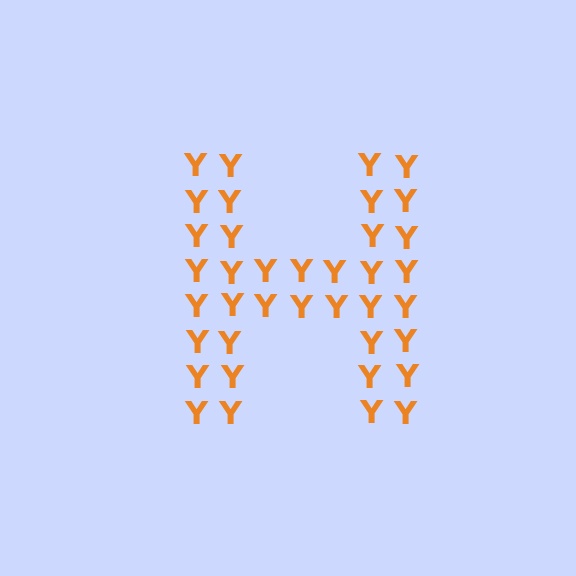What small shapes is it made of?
It is made of small letter Y's.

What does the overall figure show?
The overall figure shows the letter H.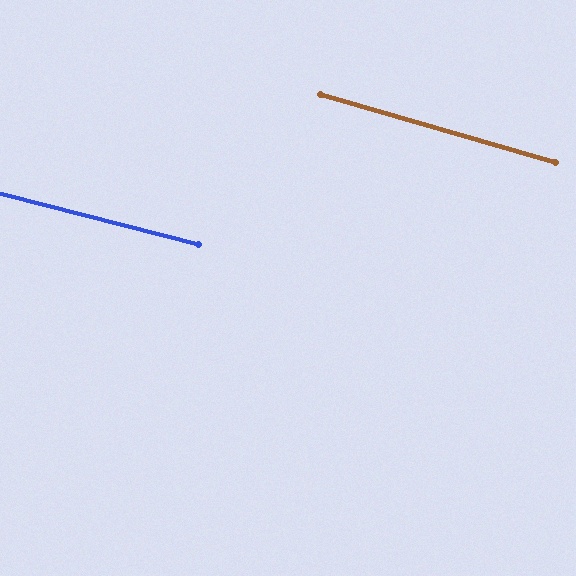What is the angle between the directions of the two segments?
Approximately 2 degrees.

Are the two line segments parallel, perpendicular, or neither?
Parallel — their directions differ by only 1.9°.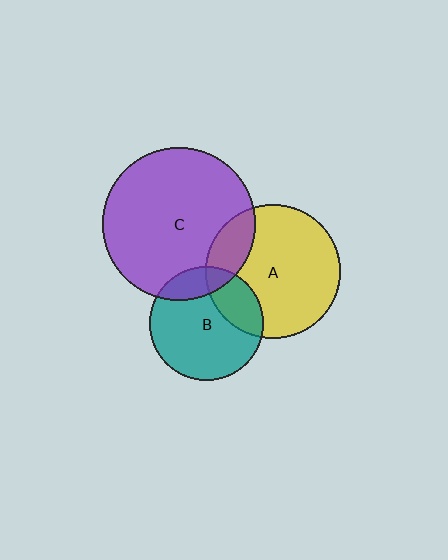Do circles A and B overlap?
Yes.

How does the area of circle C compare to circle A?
Approximately 1.3 times.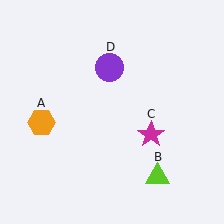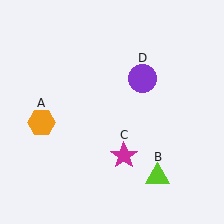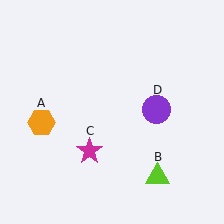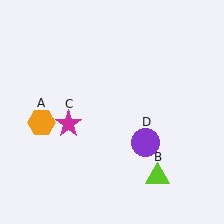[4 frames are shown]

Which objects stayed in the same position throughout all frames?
Orange hexagon (object A) and lime triangle (object B) remained stationary.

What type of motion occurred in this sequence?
The magenta star (object C), purple circle (object D) rotated clockwise around the center of the scene.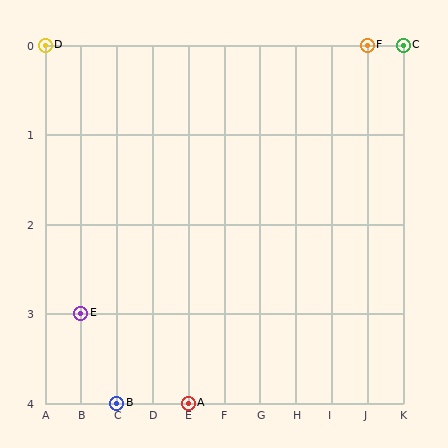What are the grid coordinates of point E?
Point E is at grid coordinates (B, 3).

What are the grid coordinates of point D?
Point D is at grid coordinates (A, 0).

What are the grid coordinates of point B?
Point B is at grid coordinates (C, 4).